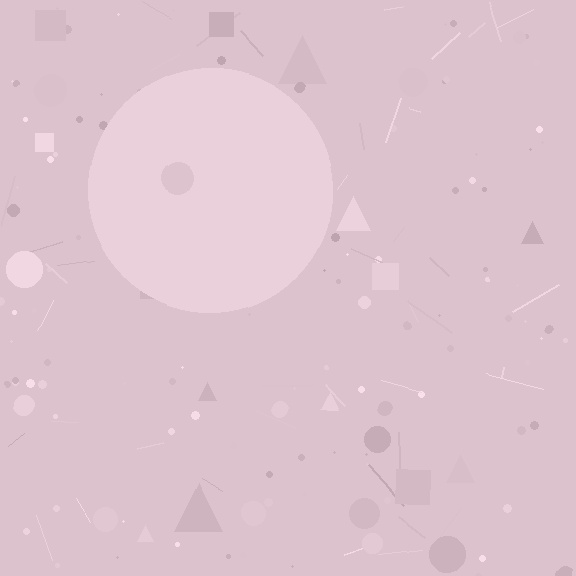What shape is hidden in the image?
A circle is hidden in the image.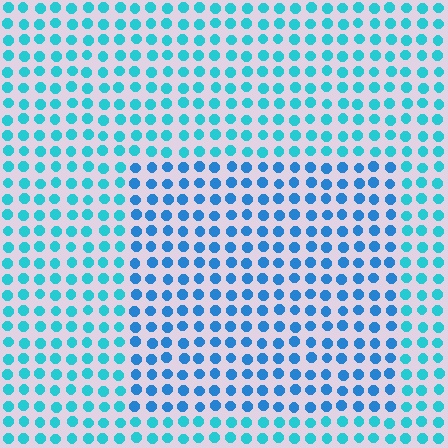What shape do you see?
I see a rectangle.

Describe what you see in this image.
The image is filled with small cyan elements in a uniform arrangement. A rectangle-shaped region is visible where the elements are tinted to a slightly different hue, forming a subtle color boundary.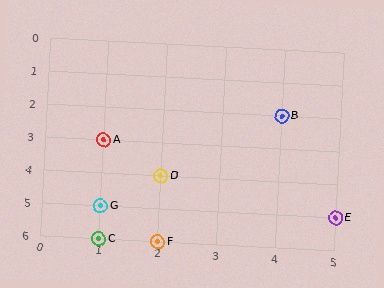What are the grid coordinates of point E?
Point E is at grid coordinates (5, 5).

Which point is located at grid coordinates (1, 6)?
Point C is at (1, 6).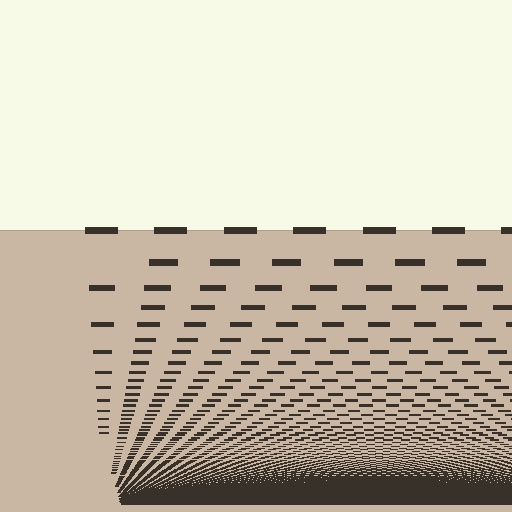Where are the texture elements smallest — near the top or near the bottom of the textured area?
Near the bottom.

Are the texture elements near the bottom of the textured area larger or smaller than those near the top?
Smaller. The gradient is inverted — elements near the bottom are smaller and denser.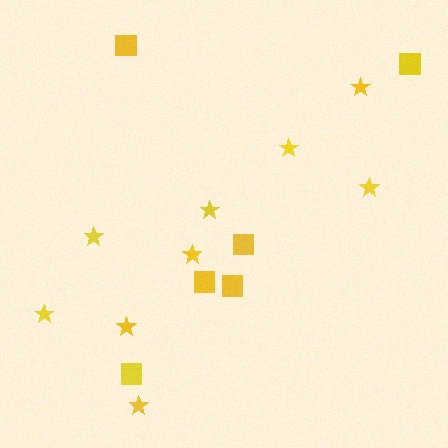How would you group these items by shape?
There are 2 groups: one group of squares (6) and one group of stars (9).